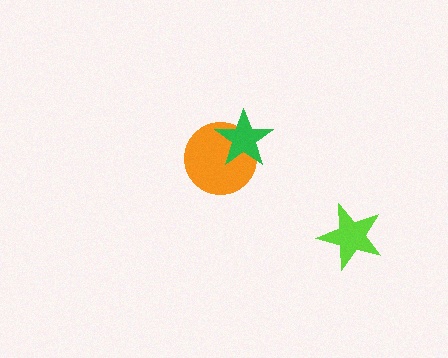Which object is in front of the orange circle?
The green star is in front of the orange circle.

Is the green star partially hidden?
No, no other shape covers it.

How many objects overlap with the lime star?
0 objects overlap with the lime star.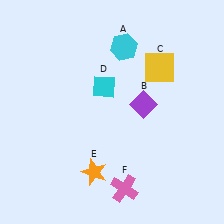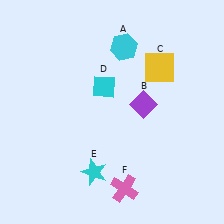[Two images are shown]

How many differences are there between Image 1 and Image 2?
There is 1 difference between the two images.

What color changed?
The star (E) changed from orange in Image 1 to cyan in Image 2.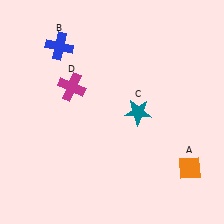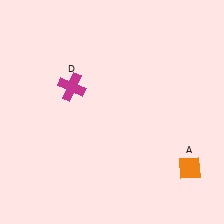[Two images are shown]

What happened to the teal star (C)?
The teal star (C) was removed in Image 2. It was in the bottom-right area of Image 1.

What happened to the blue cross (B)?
The blue cross (B) was removed in Image 2. It was in the top-left area of Image 1.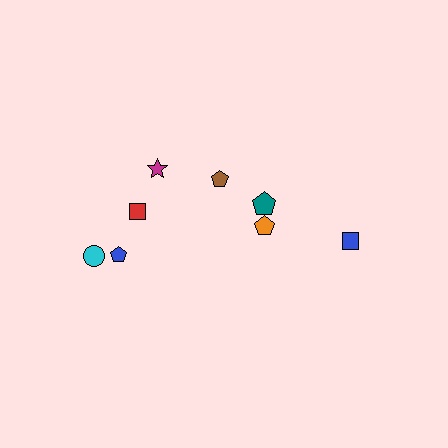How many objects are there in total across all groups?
There are 8 objects.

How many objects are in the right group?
There are 3 objects.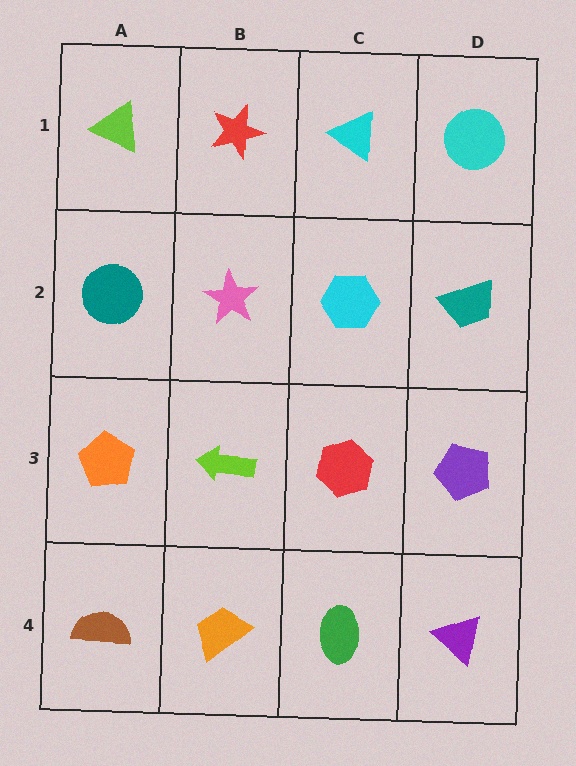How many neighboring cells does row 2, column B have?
4.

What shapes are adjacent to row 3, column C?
A cyan hexagon (row 2, column C), a green ellipse (row 4, column C), a lime arrow (row 3, column B), a purple pentagon (row 3, column D).